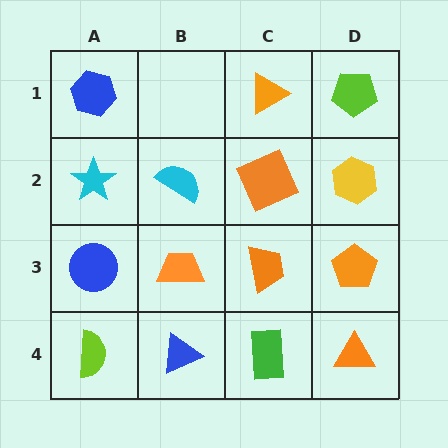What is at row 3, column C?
An orange trapezoid.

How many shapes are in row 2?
4 shapes.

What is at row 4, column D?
An orange triangle.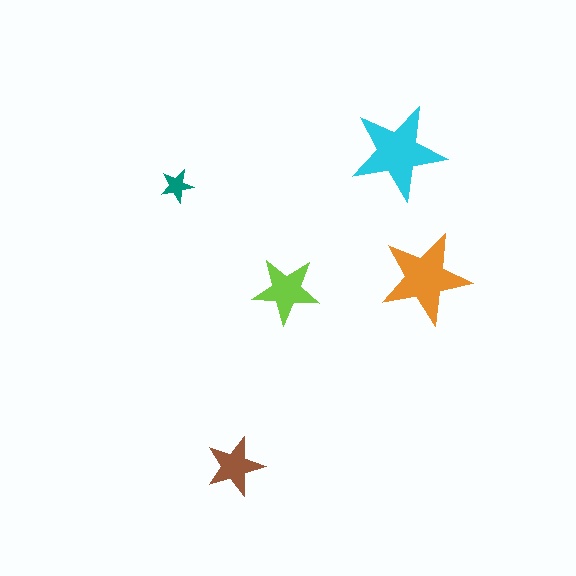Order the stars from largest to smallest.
the cyan one, the orange one, the lime one, the brown one, the teal one.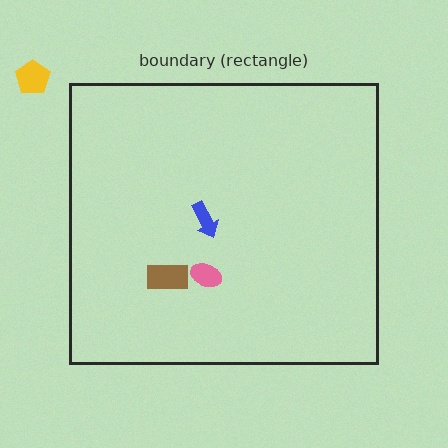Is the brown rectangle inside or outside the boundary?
Inside.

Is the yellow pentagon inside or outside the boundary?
Outside.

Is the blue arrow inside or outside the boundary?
Inside.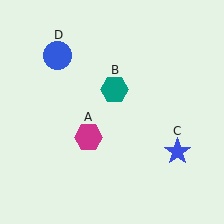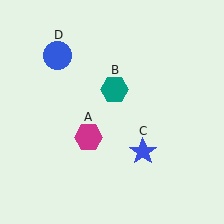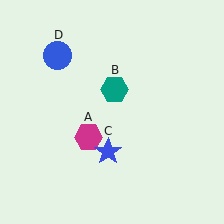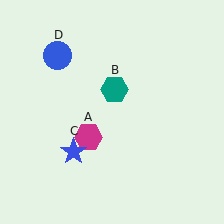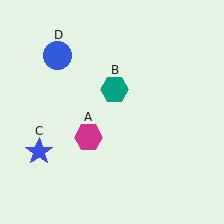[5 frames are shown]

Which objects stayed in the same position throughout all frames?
Magenta hexagon (object A) and teal hexagon (object B) and blue circle (object D) remained stationary.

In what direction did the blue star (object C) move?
The blue star (object C) moved left.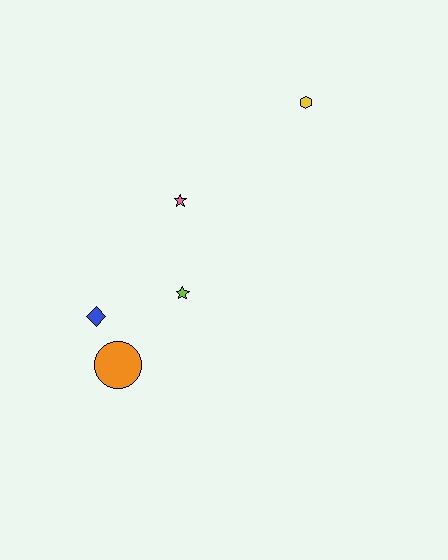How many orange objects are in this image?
There is 1 orange object.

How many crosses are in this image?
There are no crosses.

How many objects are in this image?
There are 5 objects.